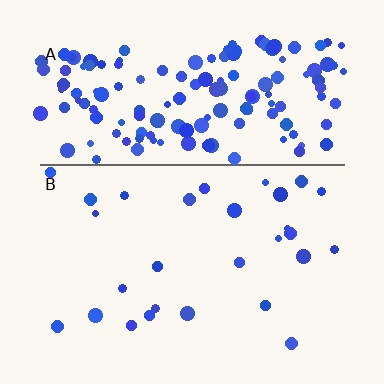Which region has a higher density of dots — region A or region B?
A (the top).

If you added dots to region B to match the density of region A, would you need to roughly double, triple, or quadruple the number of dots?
Approximately quadruple.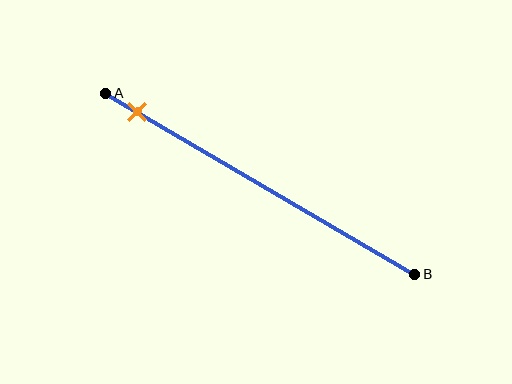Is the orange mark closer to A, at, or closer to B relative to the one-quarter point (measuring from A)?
The orange mark is closer to point A than the one-quarter point of segment AB.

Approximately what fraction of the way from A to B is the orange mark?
The orange mark is approximately 10% of the way from A to B.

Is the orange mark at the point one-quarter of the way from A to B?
No, the mark is at about 10% from A, not at the 25% one-quarter point.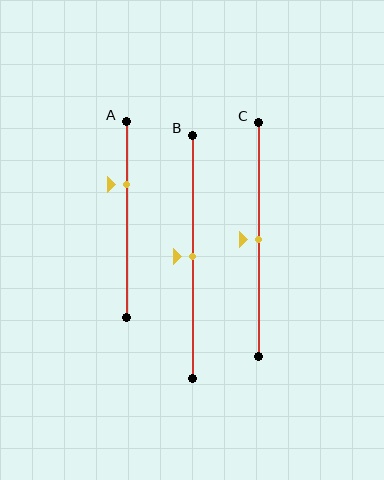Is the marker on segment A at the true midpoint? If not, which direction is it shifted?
No, the marker on segment A is shifted upward by about 18% of the segment length.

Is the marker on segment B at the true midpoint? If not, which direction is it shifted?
Yes, the marker on segment B is at the true midpoint.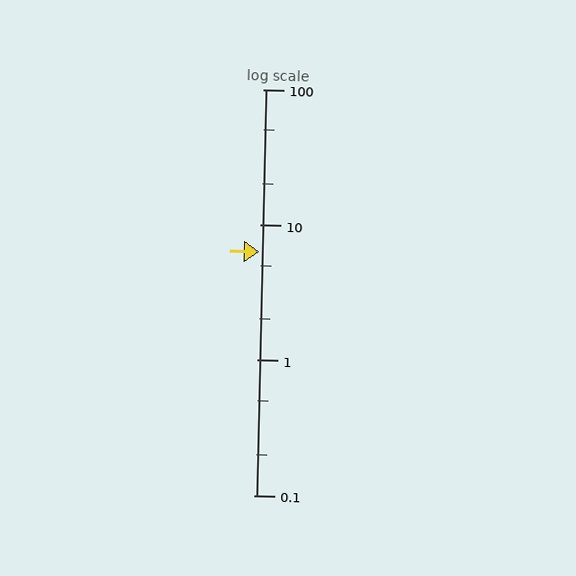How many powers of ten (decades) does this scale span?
The scale spans 3 decades, from 0.1 to 100.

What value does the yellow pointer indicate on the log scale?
The pointer indicates approximately 6.3.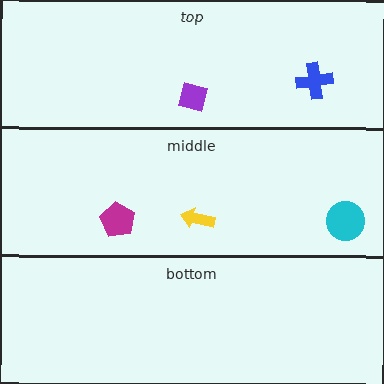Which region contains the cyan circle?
The middle region.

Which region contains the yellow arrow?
The middle region.